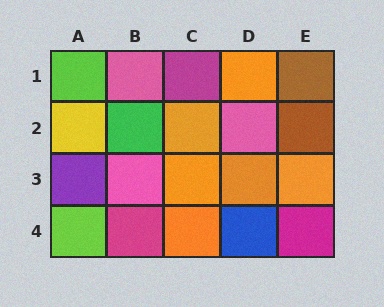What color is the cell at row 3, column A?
Purple.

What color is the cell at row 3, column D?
Orange.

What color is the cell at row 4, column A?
Lime.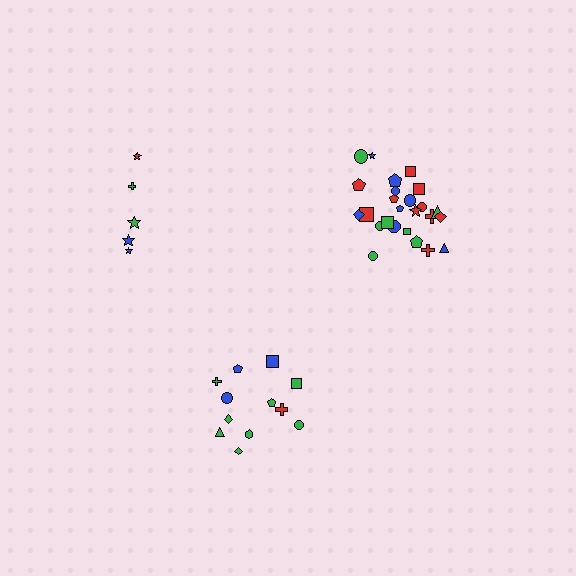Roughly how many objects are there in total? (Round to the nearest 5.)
Roughly 40 objects in total.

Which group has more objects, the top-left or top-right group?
The top-right group.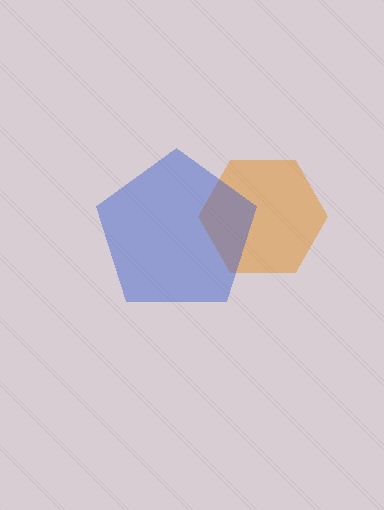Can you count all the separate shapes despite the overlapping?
Yes, there are 2 separate shapes.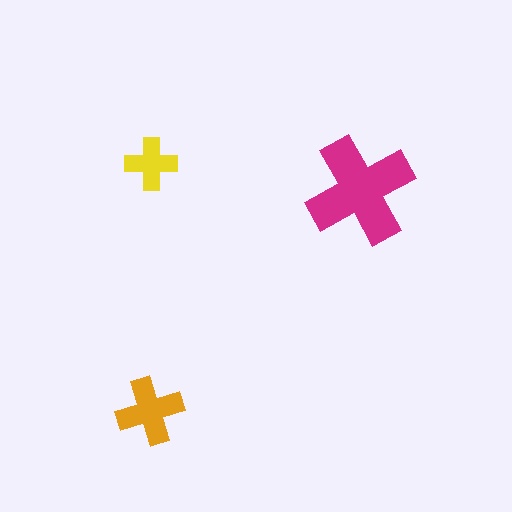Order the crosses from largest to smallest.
the magenta one, the orange one, the yellow one.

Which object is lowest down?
The orange cross is bottommost.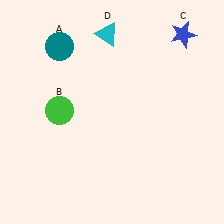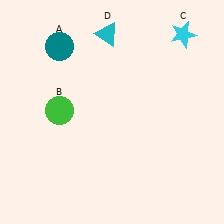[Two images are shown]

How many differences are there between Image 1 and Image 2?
There is 1 difference between the two images.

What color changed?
The star (C) changed from blue in Image 1 to cyan in Image 2.